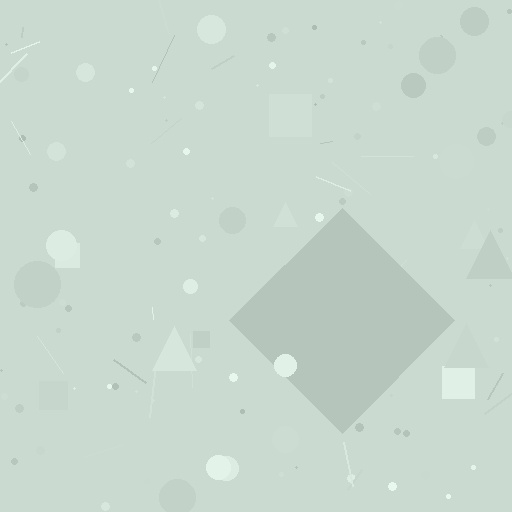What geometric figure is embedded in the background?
A diamond is embedded in the background.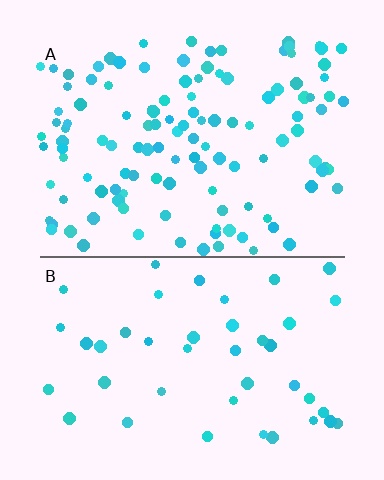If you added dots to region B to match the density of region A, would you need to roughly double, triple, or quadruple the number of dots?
Approximately triple.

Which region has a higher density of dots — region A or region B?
A (the top).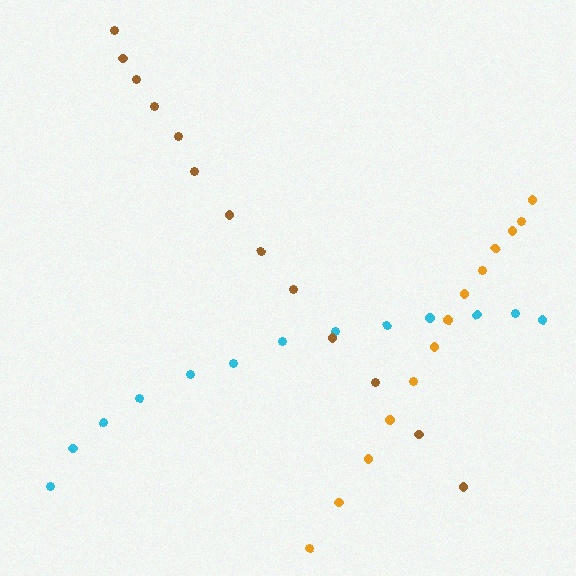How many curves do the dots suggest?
There are 3 distinct paths.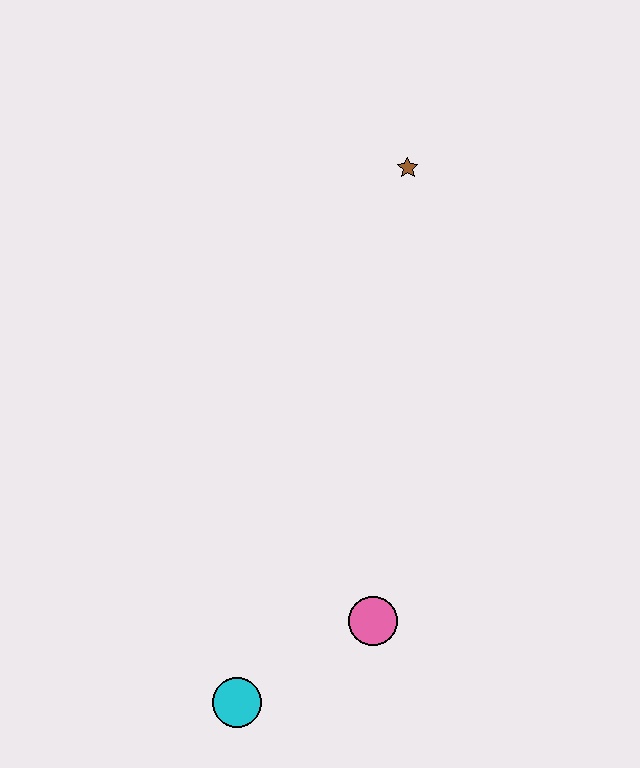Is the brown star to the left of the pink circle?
No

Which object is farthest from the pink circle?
The brown star is farthest from the pink circle.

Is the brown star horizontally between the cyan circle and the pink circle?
No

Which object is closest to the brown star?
The pink circle is closest to the brown star.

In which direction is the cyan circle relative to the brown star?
The cyan circle is below the brown star.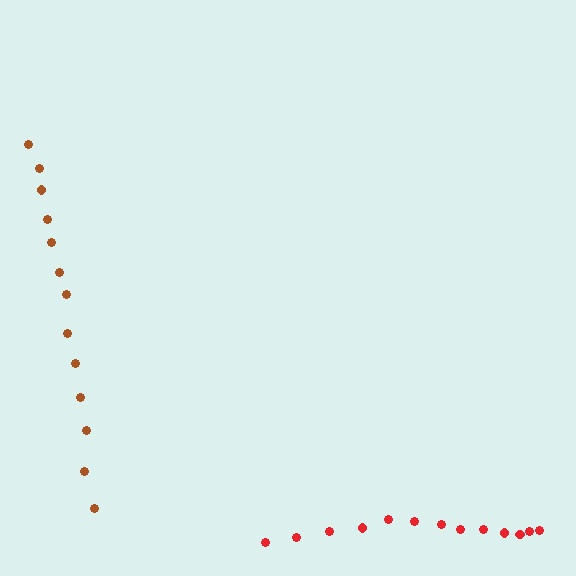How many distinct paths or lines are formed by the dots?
There are 2 distinct paths.